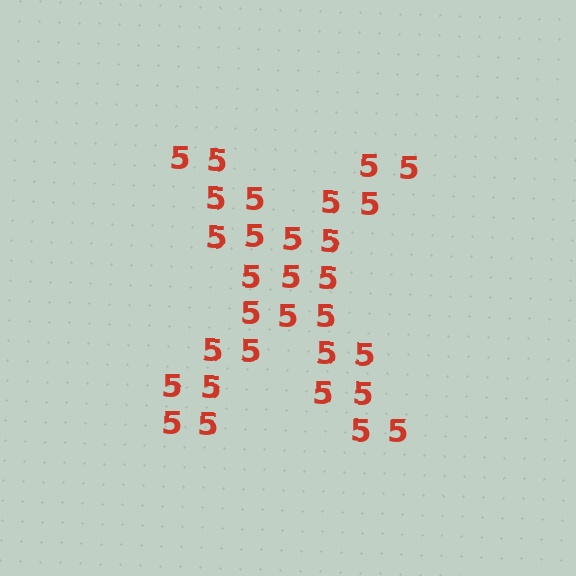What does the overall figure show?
The overall figure shows the letter X.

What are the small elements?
The small elements are digit 5's.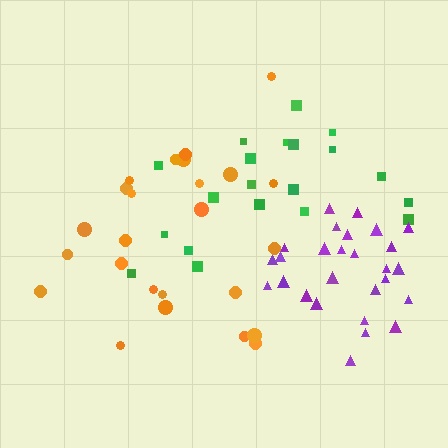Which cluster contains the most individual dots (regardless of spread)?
Purple (27).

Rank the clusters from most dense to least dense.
purple, orange, green.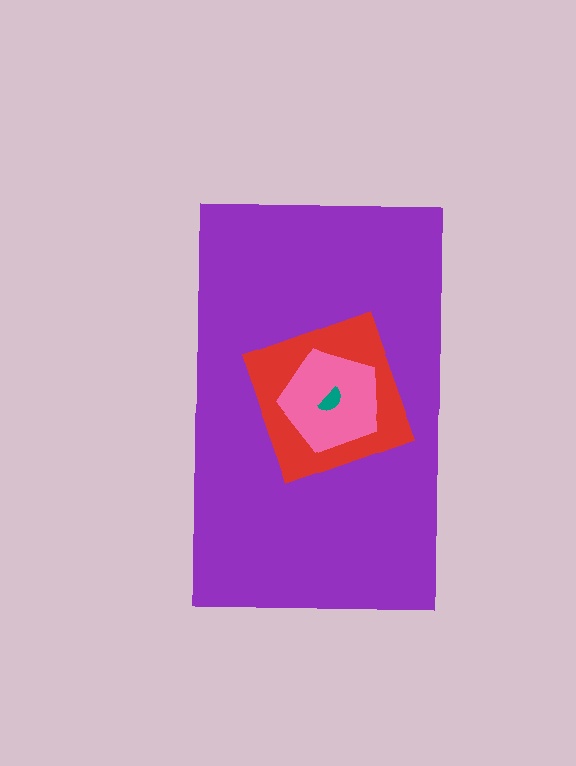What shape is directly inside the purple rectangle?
The red square.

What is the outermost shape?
The purple rectangle.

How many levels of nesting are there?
4.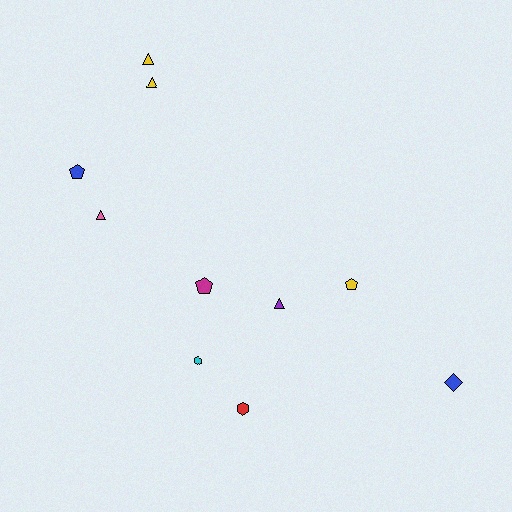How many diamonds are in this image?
There is 1 diamond.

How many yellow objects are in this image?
There are 3 yellow objects.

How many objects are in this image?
There are 10 objects.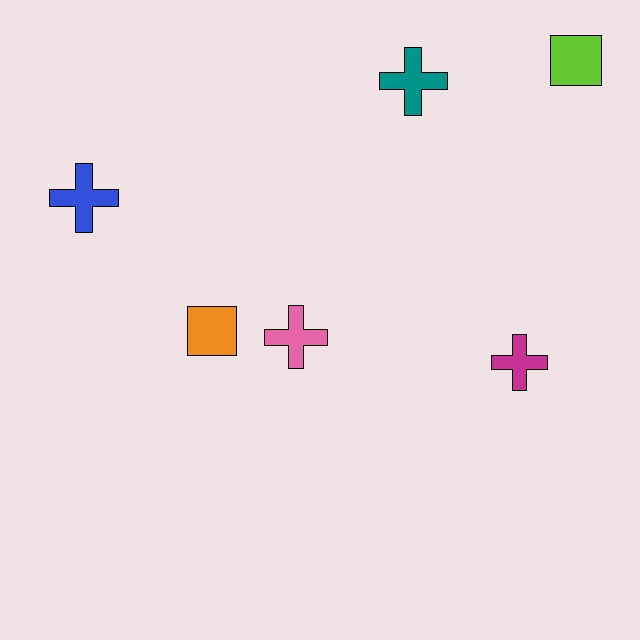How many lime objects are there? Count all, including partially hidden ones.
There is 1 lime object.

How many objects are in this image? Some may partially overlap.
There are 6 objects.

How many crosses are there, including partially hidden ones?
There are 4 crosses.